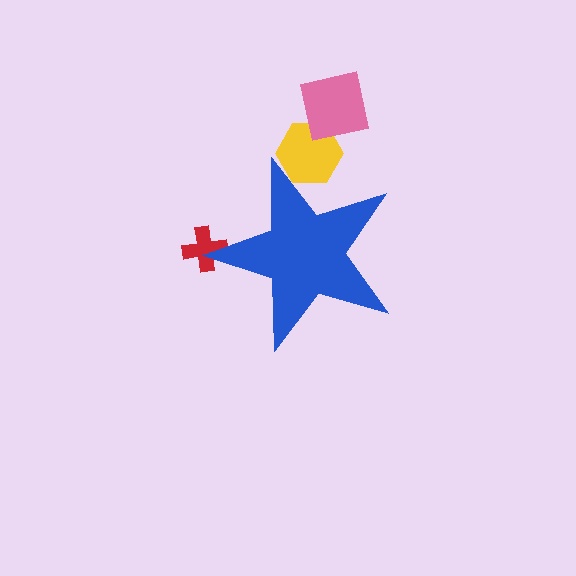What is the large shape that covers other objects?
A blue star.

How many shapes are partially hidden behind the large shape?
2 shapes are partially hidden.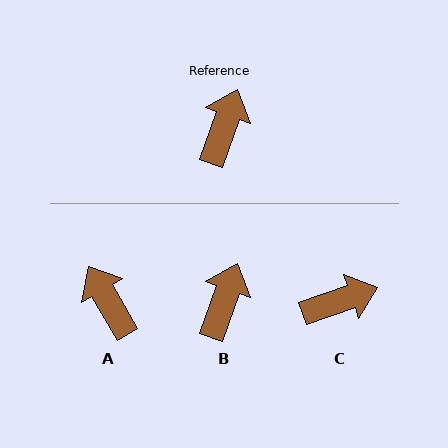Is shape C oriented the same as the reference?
No, it is off by about 51 degrees.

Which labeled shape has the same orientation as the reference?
B.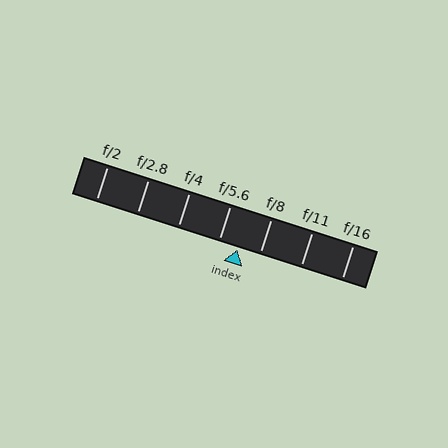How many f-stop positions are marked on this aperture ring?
There are 7 f-stop positions marked.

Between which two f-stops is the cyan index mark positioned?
The index mark is between f/5.6 and f/8.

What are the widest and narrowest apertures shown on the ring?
The widest aperture shown is f/2 and the narrowest is f/16.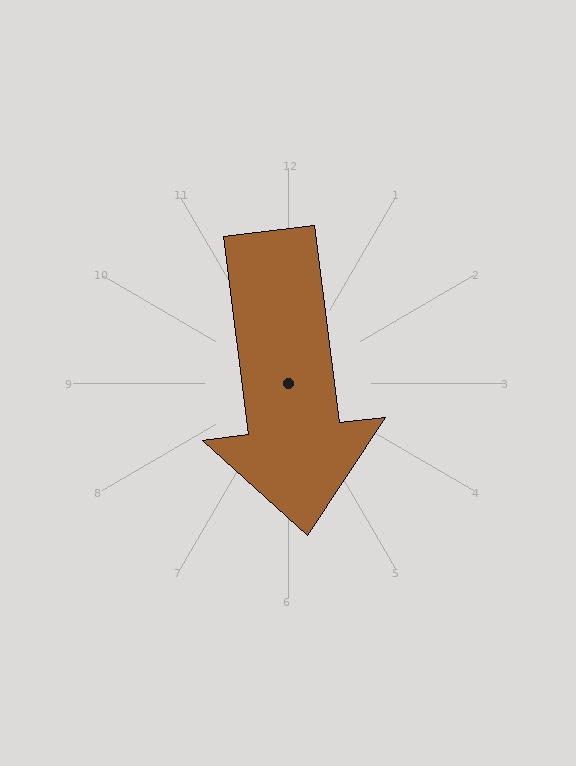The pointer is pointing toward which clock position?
Roughly 6 o'clock.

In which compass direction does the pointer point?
South.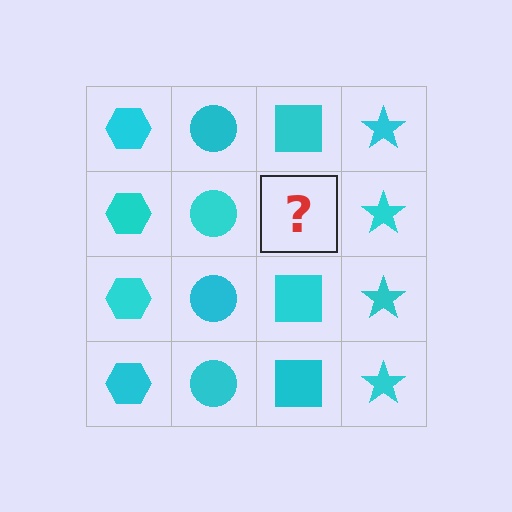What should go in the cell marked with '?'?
The missing cell should contain a cyan square.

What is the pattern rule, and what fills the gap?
The rule is that each column has a consistent shape. The gap should be filled with a cyan square.